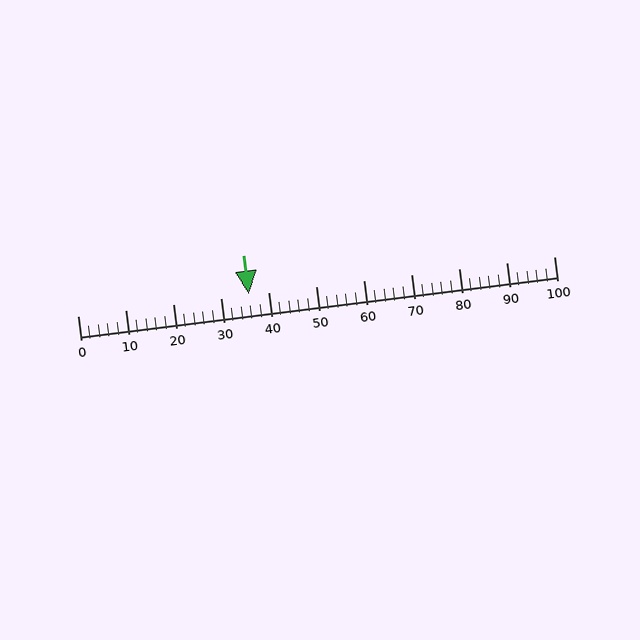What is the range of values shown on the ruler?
The ruler shows values from 0 to 100.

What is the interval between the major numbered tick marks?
The major tick marks are spaced 10 units apart.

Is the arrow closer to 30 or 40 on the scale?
The arrow is closer to 40.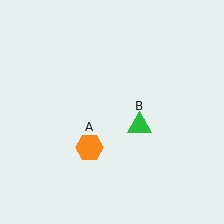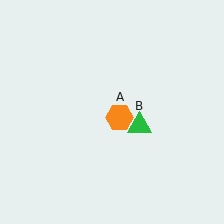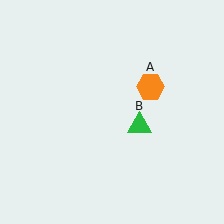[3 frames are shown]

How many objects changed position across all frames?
1 object changed position: orange hexagon (object A).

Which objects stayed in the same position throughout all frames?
Green triangle (object B) remained stationary.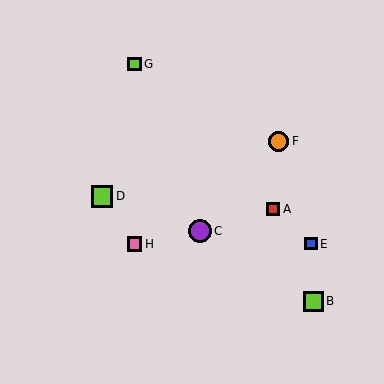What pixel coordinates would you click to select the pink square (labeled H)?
Click at (134, 244) to select the pink square H.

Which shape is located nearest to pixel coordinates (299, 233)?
The blue square (labeled E) at (311, 244) is nearest to that location.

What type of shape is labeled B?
Shape B is a lime square.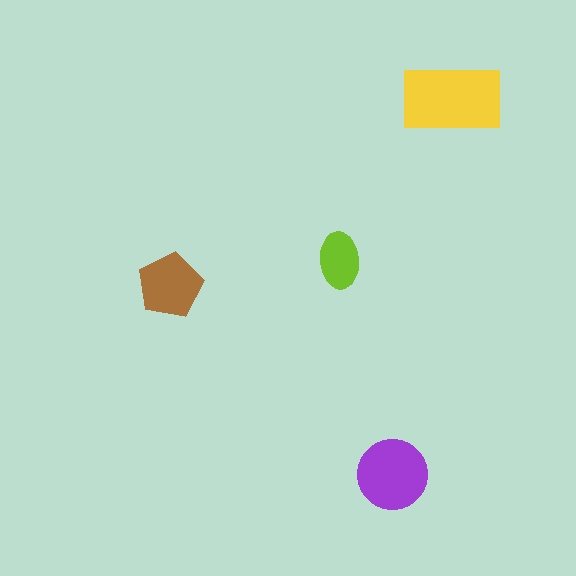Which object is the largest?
The yellow rectangle.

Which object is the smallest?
The lime ellipse.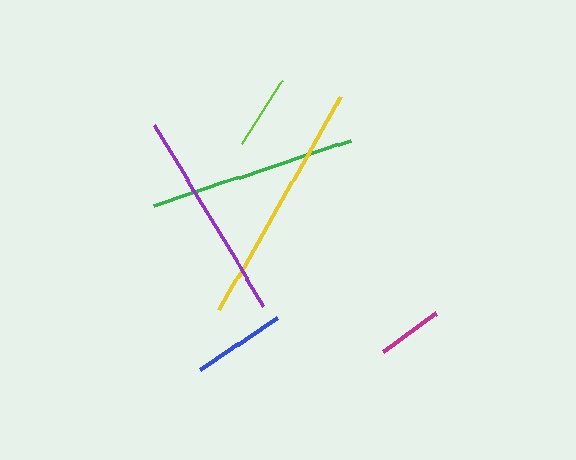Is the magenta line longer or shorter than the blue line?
The blue line is longer than the magenta line.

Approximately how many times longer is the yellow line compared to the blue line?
The yellow line is approximately 2.6 times the length of the blue line.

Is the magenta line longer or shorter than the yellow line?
The yellow line is longer than the magenta line.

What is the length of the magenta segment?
The magenta segment is approximately 66 pixels long.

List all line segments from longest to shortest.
From longest to shortest: yellow, purple, green, blue, lime, magenta.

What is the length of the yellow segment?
The yellow segment is approximately 246 pixels long.